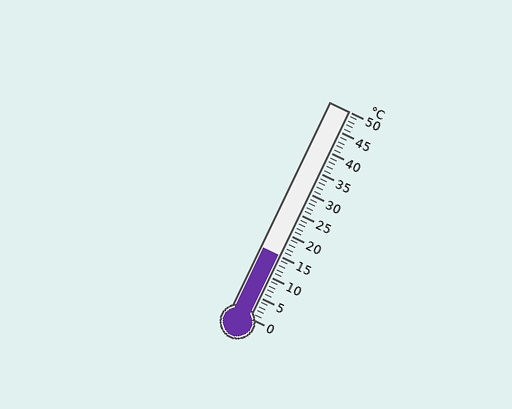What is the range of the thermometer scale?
The thermometer scale ranges from 0°C to 50°C.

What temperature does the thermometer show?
The thermometer shows approximately 15°C.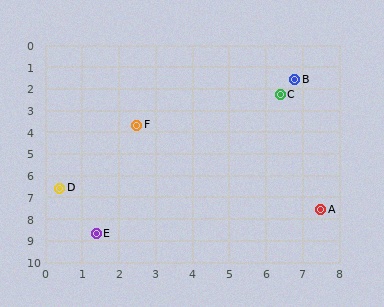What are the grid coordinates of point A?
Point A is at approximately (7.5, 7.6).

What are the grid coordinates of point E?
Point E is at approximately (1.4, 8.7).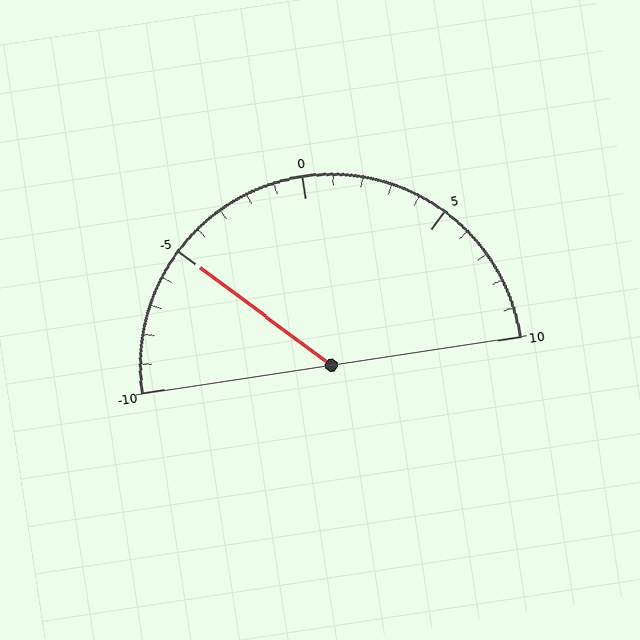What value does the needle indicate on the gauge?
The needle indicates approximately -5.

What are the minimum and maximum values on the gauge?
The gauge ranges from -10 to 10.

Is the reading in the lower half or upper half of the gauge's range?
The reading is in the lower half of the range (-10 to 10).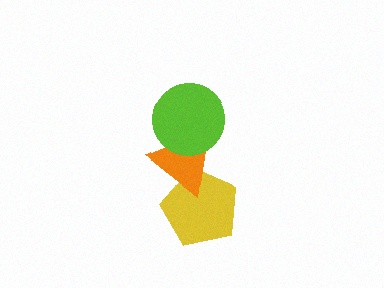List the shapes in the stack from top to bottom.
From top to bottom: the lime circle, the orange triangle, the yellow pentagon.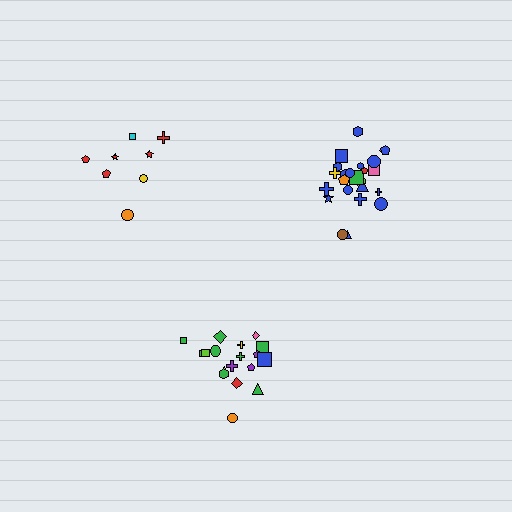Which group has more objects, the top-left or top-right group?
The top-right group.